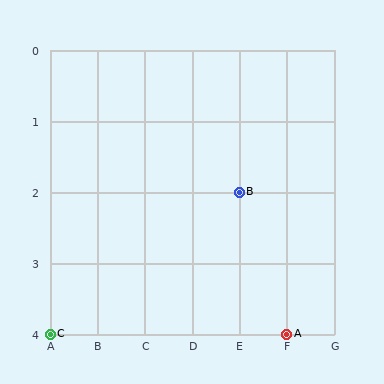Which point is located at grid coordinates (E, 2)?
Point B is at (E, 2).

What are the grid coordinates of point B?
Point B is at grid coordinates (E, 2).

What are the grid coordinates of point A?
Point A is at grid coordinates (F, 4).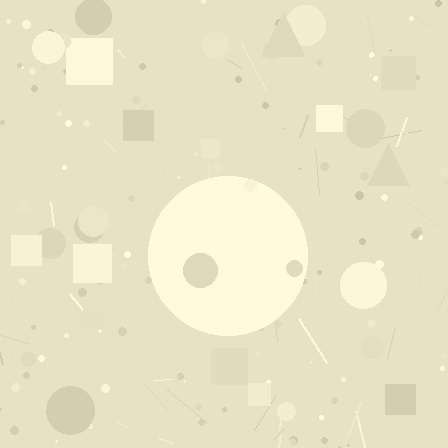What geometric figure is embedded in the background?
A circle is embedded in the background.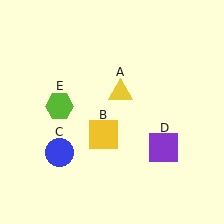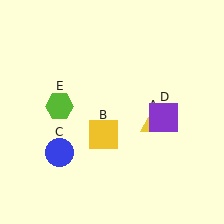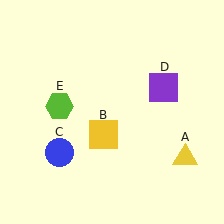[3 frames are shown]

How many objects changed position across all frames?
2 objects changed position: yellow triangle (object A), purple square (object D).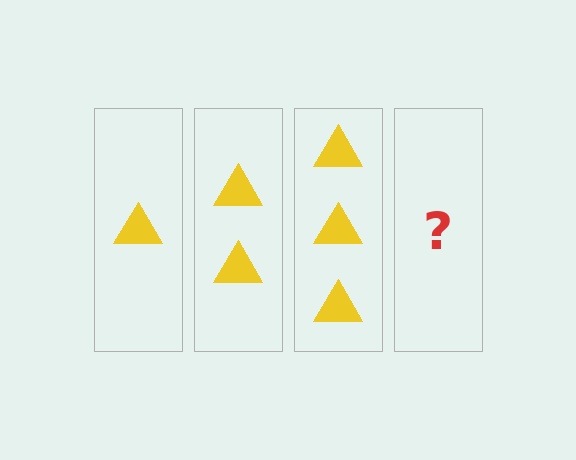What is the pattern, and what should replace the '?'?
The pattern is that each step adds one more triangle. The '?' should be 4 triangles.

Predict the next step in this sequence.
The next step is 4 triangles.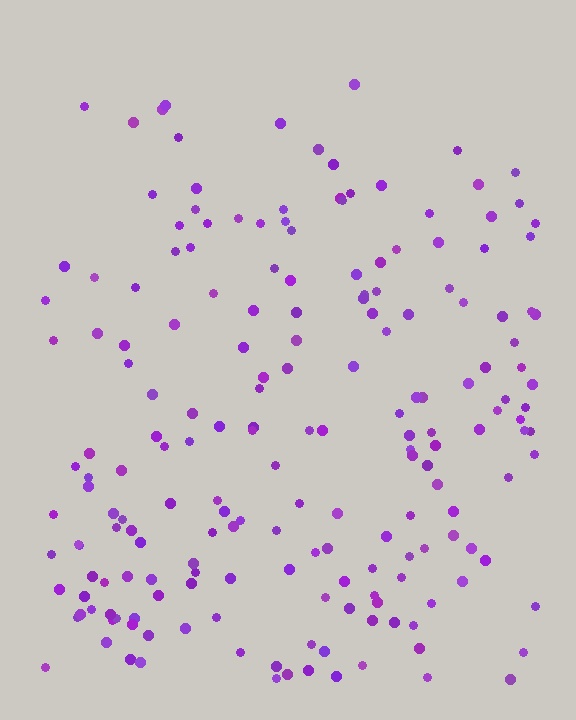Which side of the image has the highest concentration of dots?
The bottom.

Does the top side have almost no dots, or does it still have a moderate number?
Still a moderate number, just noticeably fewer than the bottom.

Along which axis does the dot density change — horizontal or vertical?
Vertical.